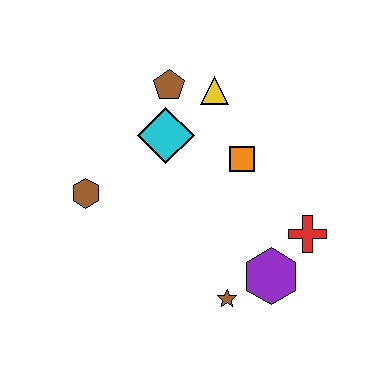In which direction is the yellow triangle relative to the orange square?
The yellow triangle is above the orange square.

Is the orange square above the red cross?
Yes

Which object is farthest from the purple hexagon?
The brown pentagon is farthest from the purple hexagon.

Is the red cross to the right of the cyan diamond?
Yes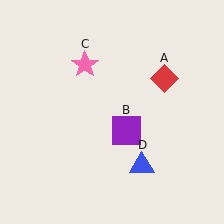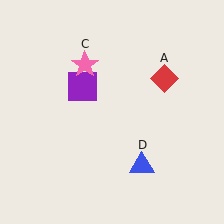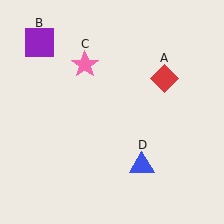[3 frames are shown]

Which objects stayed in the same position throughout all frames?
Red diamond (object A) and pink star (object C) and blue triangle (object D) remained stationary.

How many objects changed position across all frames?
1 object changed position: purple square (object B).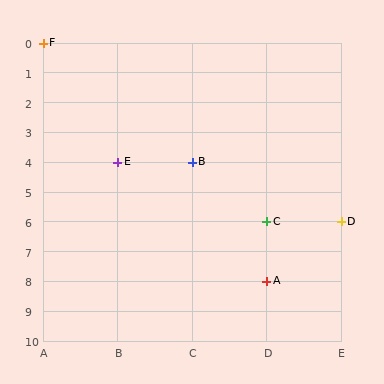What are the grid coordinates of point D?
Point D is at grid coordinates (E, 6).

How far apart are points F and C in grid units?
Points F and C are 3 columns and 6 rows apart (about 6.7 grid units diagonally).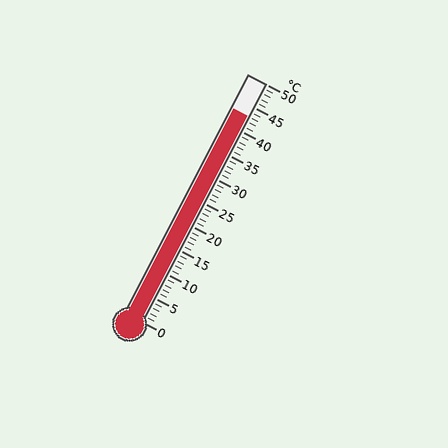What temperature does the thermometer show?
The thermometer shows approximately 43°C.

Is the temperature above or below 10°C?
The temperature is above 10°C.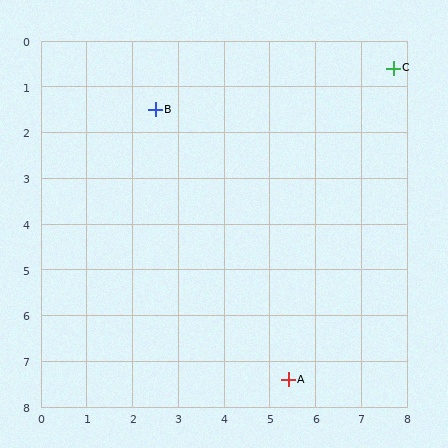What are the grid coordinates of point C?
Point C is at approximately (7.7, 0.6).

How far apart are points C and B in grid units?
Points C and B are about 5.3 grid units apart.